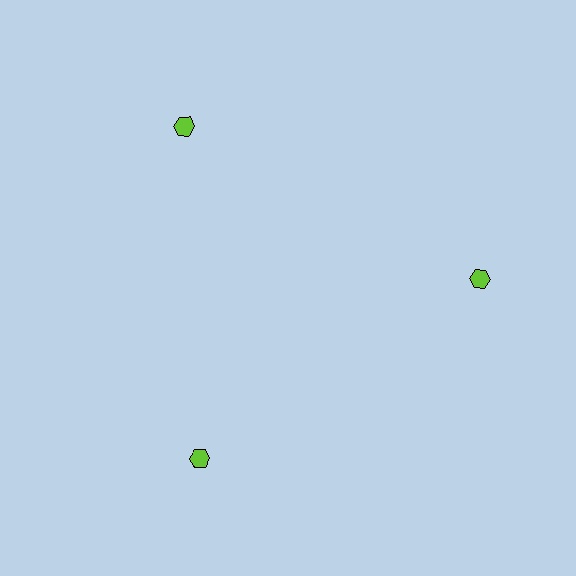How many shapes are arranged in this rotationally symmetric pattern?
There are 3 shapes, arranged in 3 groups of 1.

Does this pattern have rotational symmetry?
Yes, this pattern has 3-fold rotational symmetry. It looks the same after rotating 120 degrees around the center.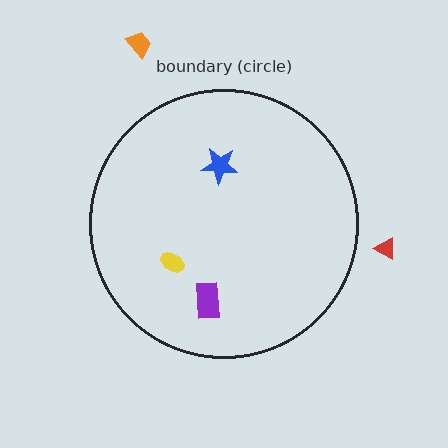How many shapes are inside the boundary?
3 inside, 2 outside.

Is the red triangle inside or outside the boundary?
Outside.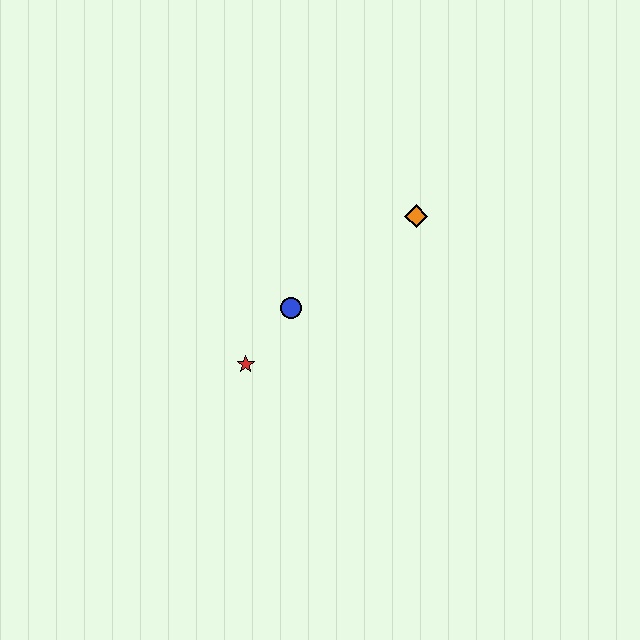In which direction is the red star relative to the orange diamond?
The red star is to the left of the orange diamond.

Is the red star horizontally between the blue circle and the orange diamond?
No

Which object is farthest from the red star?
The orange diamond is farthest from the red star.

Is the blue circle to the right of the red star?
Yes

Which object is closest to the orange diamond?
The blue circle is closest to the orange diamond.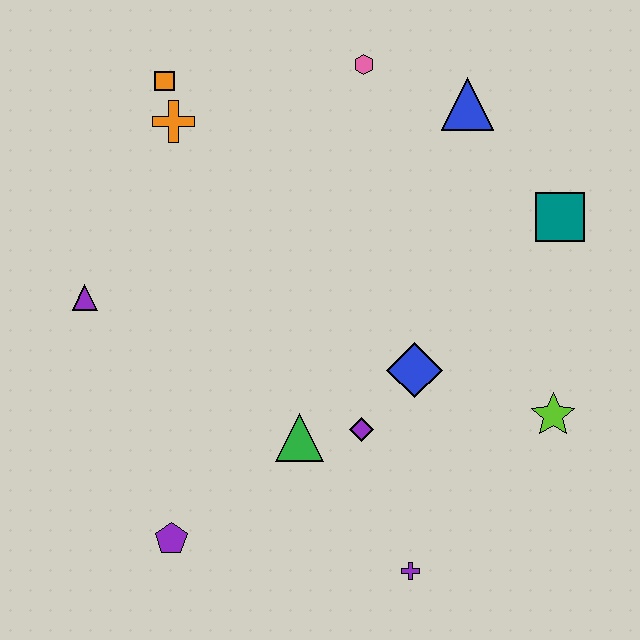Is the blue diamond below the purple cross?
No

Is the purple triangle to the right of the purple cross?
No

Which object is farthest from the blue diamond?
The orange square is farthest from the blue diamond.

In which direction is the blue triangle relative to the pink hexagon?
The blue triangle is to the right of the pink hexagon.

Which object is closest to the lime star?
The blue diamond is closest to the lime star.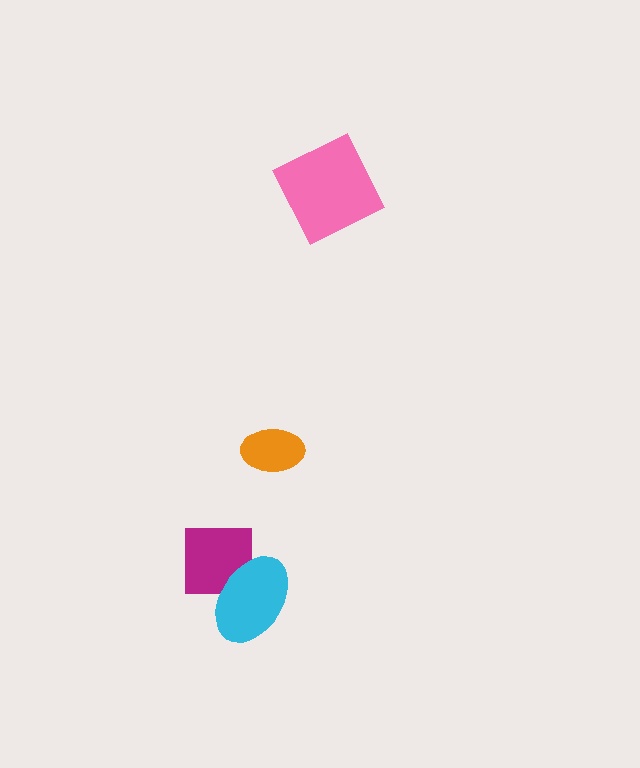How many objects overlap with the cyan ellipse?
1 object overlaps with the cyan ellipse.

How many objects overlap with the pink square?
0 objects overlap with the pink square.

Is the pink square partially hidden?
No, no other shape covers it.